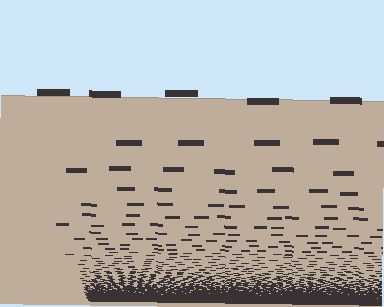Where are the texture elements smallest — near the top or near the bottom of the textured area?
Near the bottom.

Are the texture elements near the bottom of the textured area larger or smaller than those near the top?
Smaller. The gradient is inverted — elements near the bottom are smaller and denser.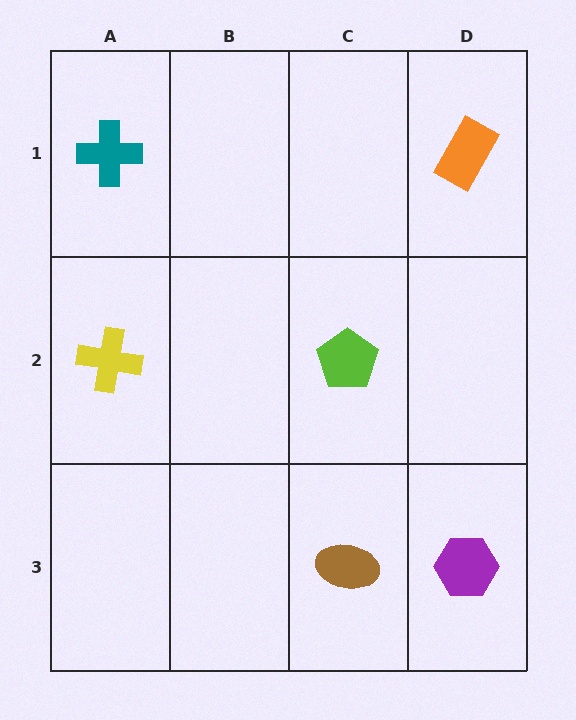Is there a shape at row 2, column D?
No, that cell is empty.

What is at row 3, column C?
A brown ellipse.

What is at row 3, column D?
A purple hexagon.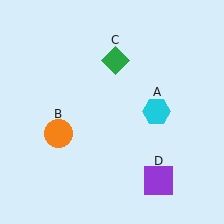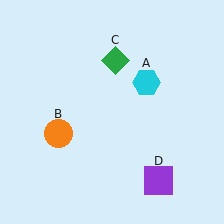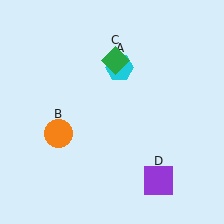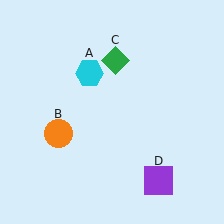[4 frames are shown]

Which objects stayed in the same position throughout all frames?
Orange circle (object B) and green diamond (object C) and purple square (object D) remained stationary.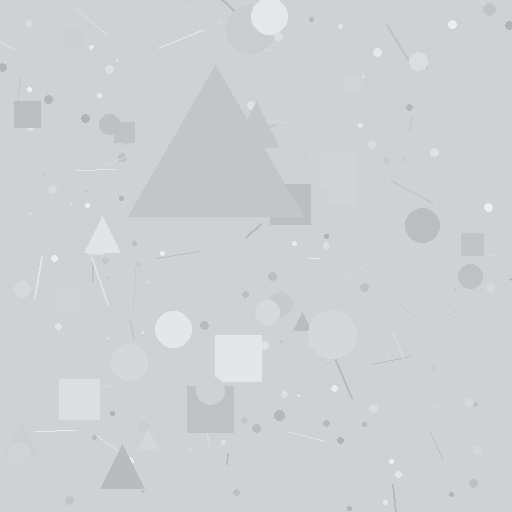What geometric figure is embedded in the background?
A triangle is embedded in the background.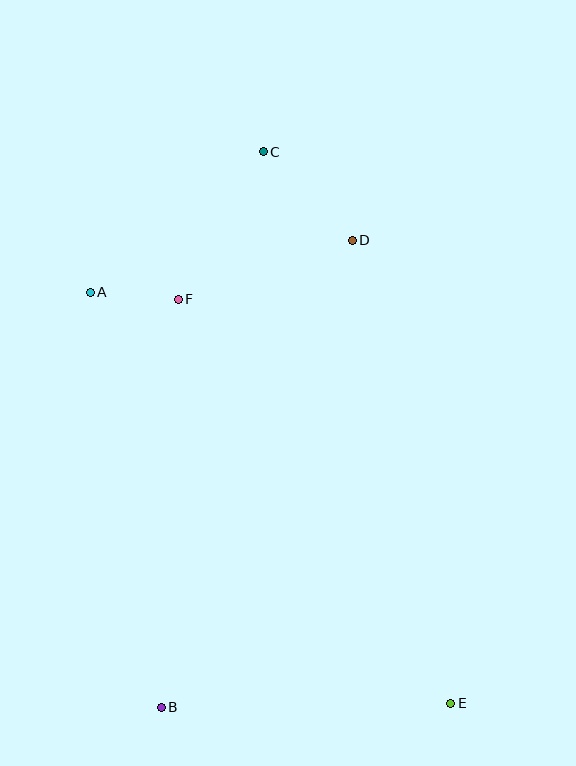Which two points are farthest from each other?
Points C and E are farthest from each other.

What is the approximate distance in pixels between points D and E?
The distance between D and E is approximately 473 pixels.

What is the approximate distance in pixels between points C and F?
The distance between C and F is approximately 170 pixels.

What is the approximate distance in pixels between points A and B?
The distance between A and B is approximately 421 pixels.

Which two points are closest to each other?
Points A and F are closest to each other.